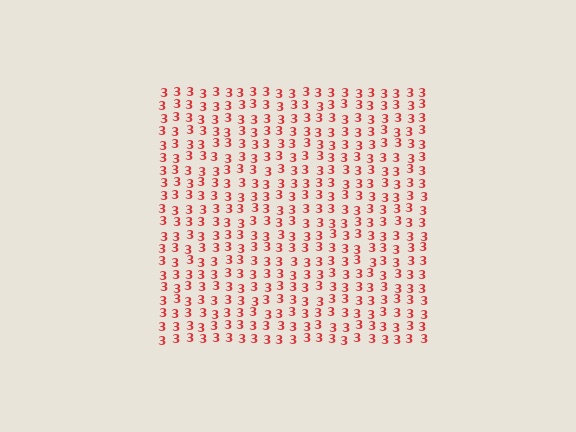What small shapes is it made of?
It is made of small digit 3's.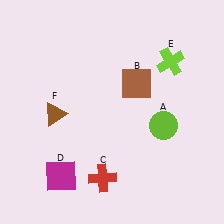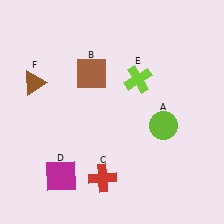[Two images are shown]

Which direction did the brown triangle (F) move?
The brown triangle (F) moved up.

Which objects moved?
The objects that moved are: the brown square (B), the lime cross (E), the brown triangle (F).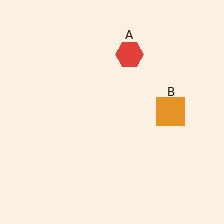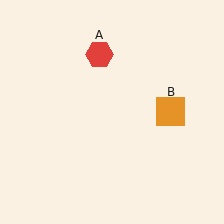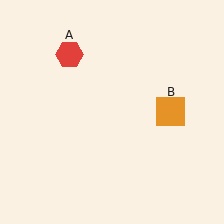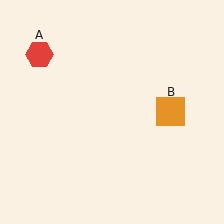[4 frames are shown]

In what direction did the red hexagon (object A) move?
The red hexagon (object A) moved left.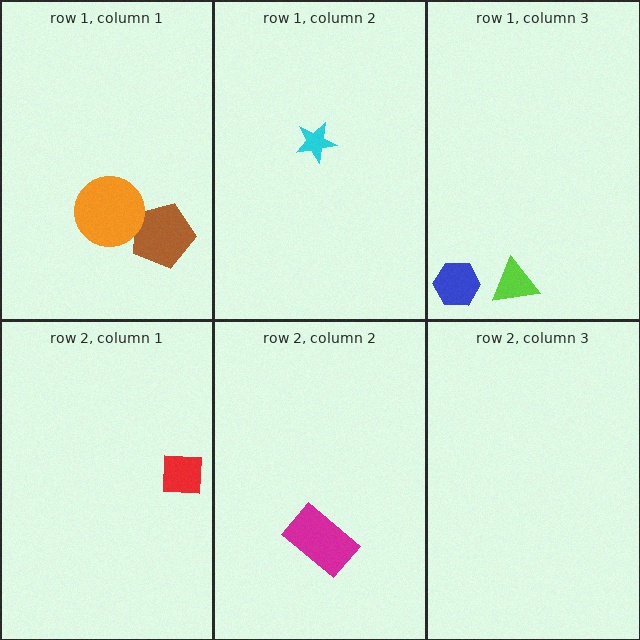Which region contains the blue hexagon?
The row 1, column 3 region.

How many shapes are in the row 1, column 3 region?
2.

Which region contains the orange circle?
The row 1, column 1 region.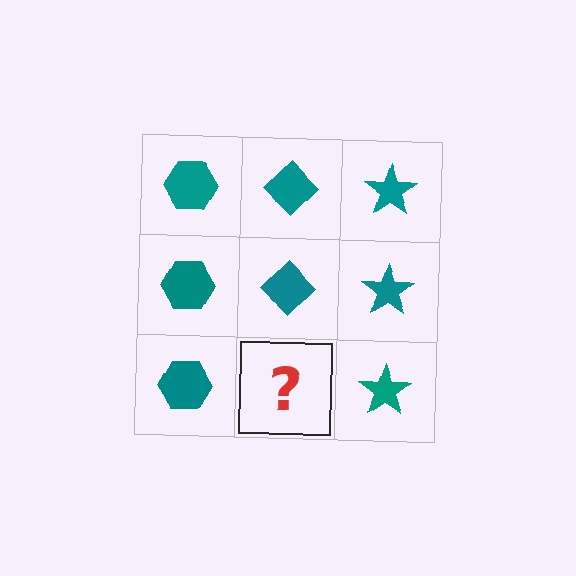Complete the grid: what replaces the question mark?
The question mark should be replaced with a teal diamond.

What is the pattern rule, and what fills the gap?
The rule is that each column has a consistent shape. The gap should be filled with a teal diamond.